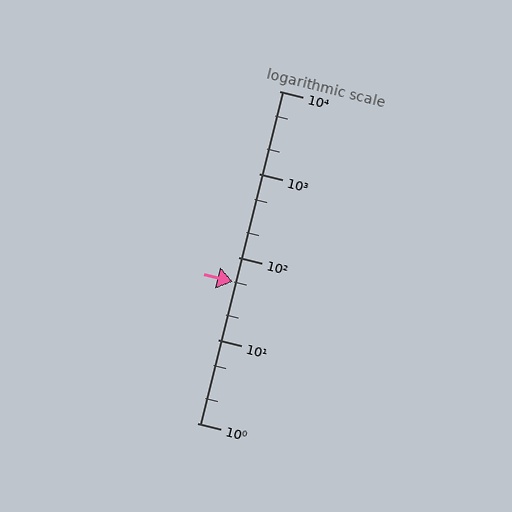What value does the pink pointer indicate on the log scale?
The pointer indicates approximately 51.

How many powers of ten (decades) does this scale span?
The scale spans 4 decades, from 1 to 10000.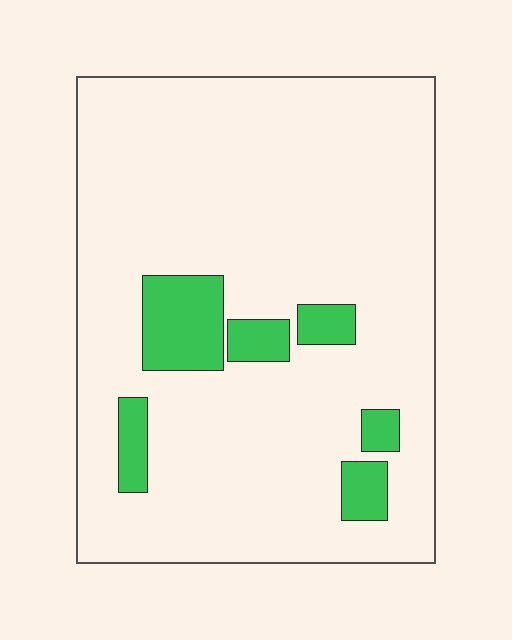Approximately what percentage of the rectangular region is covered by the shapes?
Approximately 10%.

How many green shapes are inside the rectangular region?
6.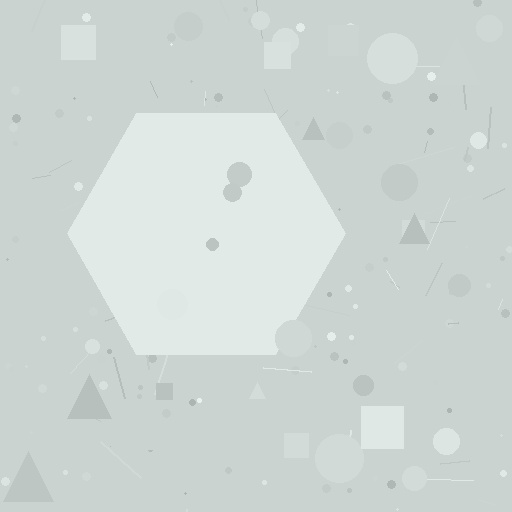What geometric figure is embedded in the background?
A hexagon is embedded in the background.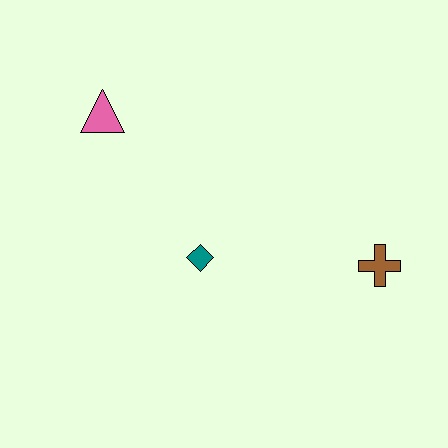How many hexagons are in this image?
There are no hexagons.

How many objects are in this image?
There are 3 objects.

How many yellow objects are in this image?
There are no yellow objects.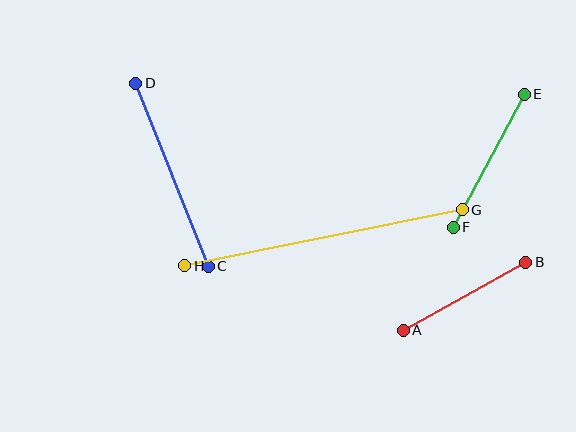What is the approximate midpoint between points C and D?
The midpoint is at approximately (172, 175) pixels.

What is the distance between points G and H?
The distance is approximately 283 pixels.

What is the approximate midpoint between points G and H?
The midpoint is at approximately (324, 238) pixels.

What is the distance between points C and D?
The distance is approximately 197 pixels.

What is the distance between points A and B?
The distance is approximately 140 pixels.